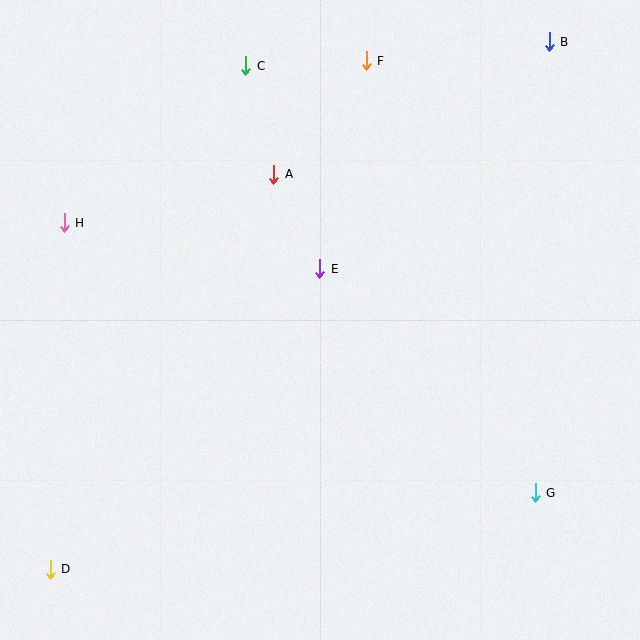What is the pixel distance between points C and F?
The distance between C and F is 121 pixels.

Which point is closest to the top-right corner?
Point B is closest to the top-right corner.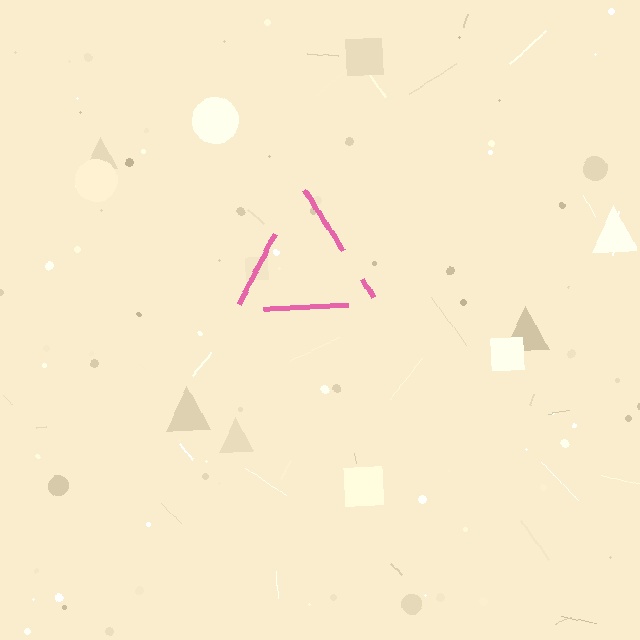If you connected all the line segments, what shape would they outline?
They would outline a triangle.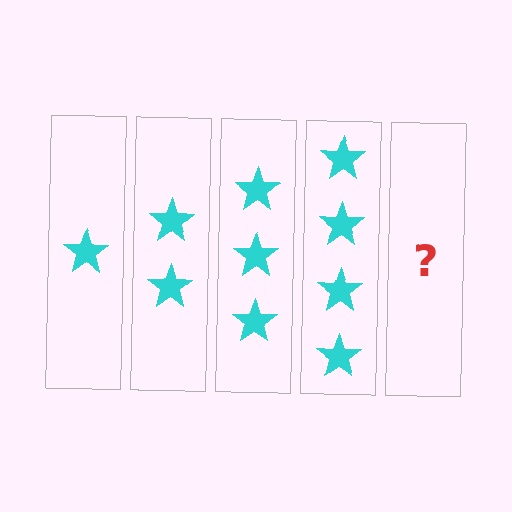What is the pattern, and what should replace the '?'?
The pattern is that each step adds one more star. The '?' should be 5 stars.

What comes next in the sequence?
The next element should be 5 stars.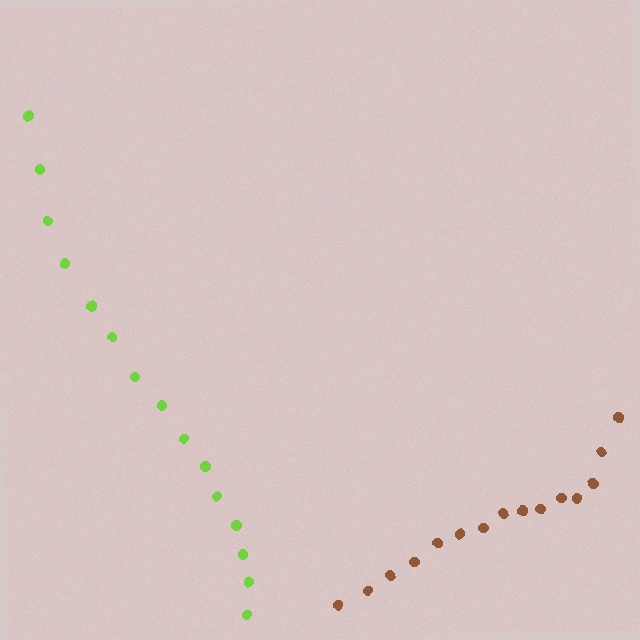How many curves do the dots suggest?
There are 2 distinct paths.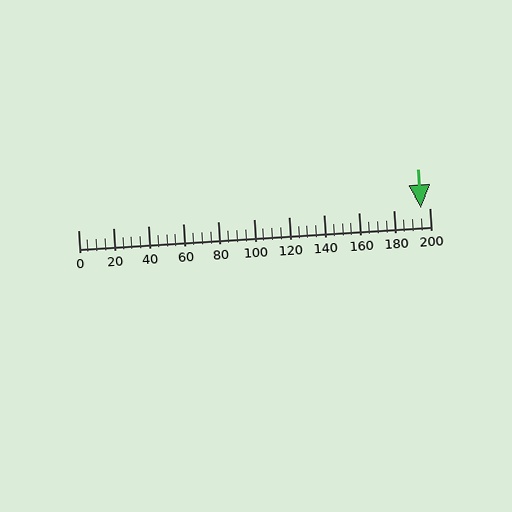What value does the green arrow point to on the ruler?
The green arrow points to approximately 195.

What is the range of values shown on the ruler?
The ruler shows values from 0 to 200.